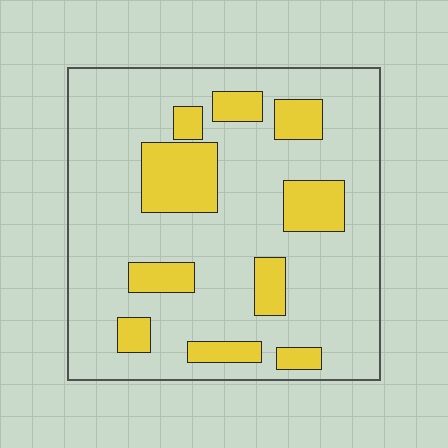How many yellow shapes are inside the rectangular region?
10.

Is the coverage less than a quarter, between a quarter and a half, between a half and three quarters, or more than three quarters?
Less than a quarter.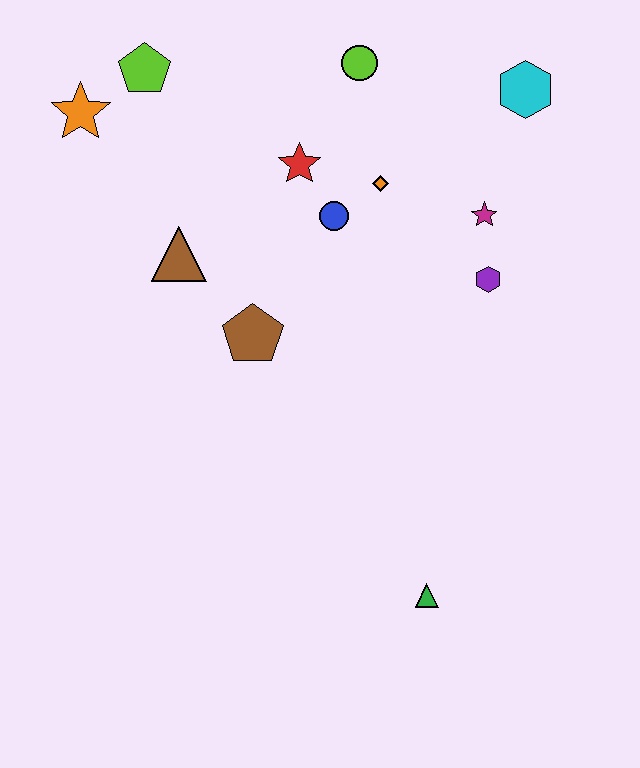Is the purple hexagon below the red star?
Yes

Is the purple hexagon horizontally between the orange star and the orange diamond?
No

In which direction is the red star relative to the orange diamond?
The red star is to the left of the orange diamond.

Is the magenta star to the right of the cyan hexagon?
No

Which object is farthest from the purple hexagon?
The orange star is farthest from the purple hexagon.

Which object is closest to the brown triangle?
The brown pentagon is closest to the brown triangle.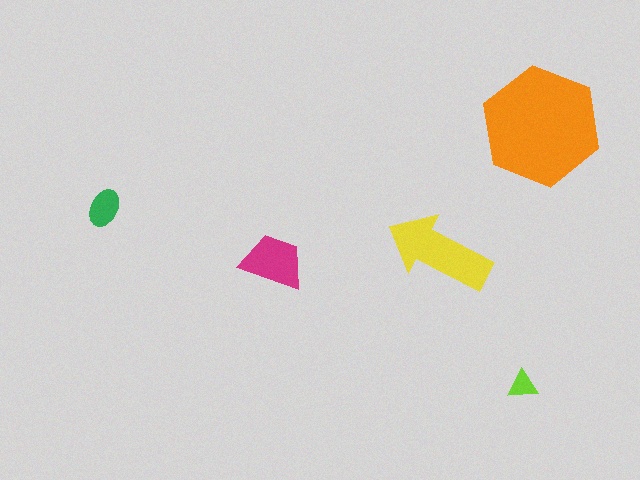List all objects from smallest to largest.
The lime triangle, the green ellipse, the magenta trapezoid, the yellow arrow, the orange hexagon.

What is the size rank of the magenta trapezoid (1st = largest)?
3rd.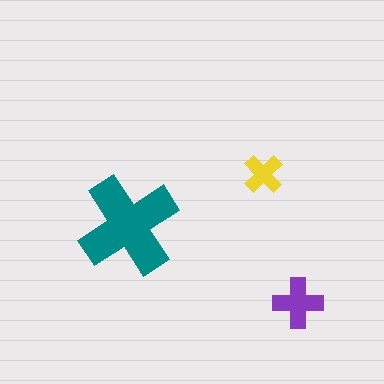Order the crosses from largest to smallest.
the teal one, the purple one, the yellow one.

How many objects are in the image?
There are 3 objects in the image.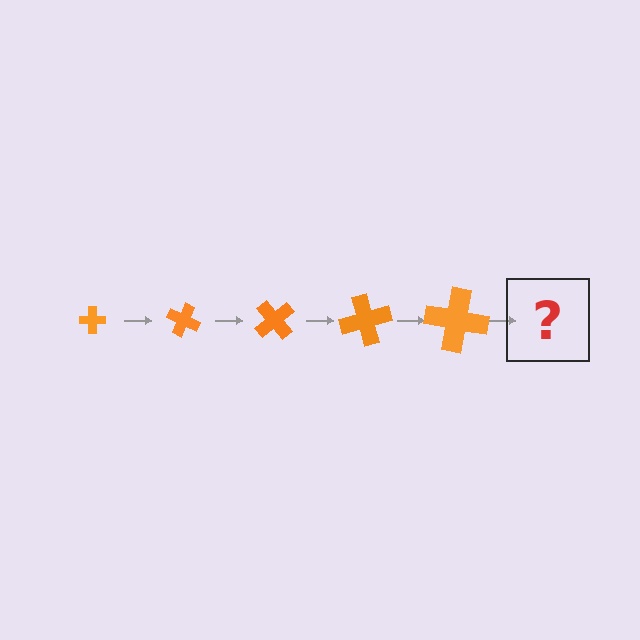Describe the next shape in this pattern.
It should be a cross, larger than the previous one and rotated 125 degrees from the start.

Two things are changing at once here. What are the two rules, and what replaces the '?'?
The two rules are that the cross grows larger each step and it rotates 25 degrees each step. The '?' should be a cross, larger than the previous one and rotated 125 degrees from the start.